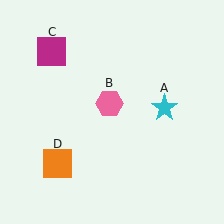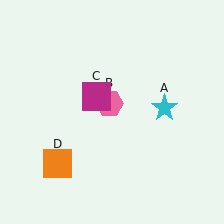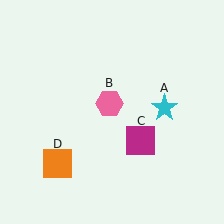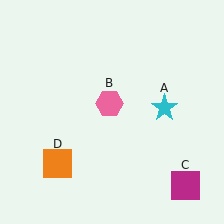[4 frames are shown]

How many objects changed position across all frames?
1 object changed position: magenta square (object C).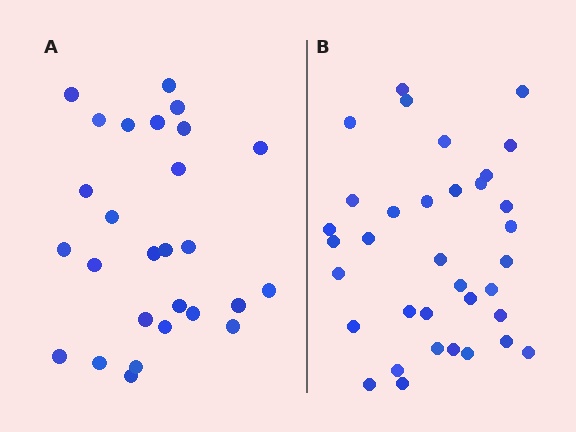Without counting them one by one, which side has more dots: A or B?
Region B (the right region) has more dots.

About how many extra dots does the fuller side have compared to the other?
Region B has roughly 8 or so more dots than region A.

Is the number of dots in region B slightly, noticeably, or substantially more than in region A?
Region B has noticeably more, but not dramatically so. The ratio is roughly 1.3 to 1.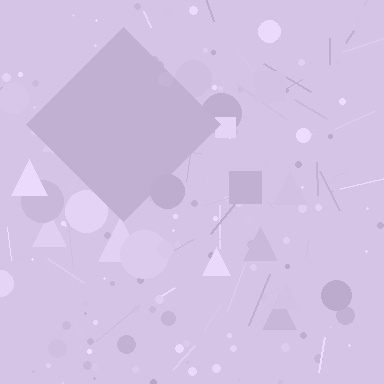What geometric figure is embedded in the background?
A diamond is embedded in the background.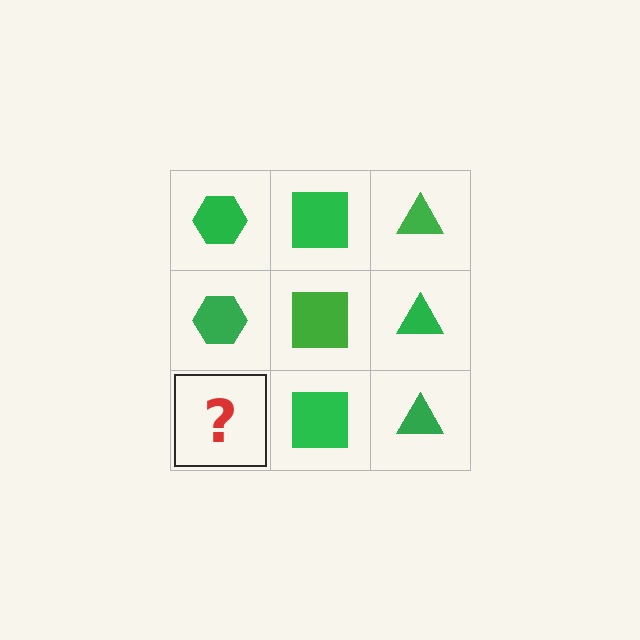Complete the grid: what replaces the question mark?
The question mark should be replaced with a green hexagon.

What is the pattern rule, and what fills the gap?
The rule is that each column has a consistent shape. The gap should be filled with a green hexagon.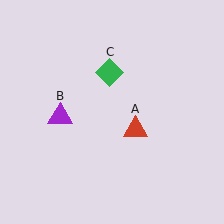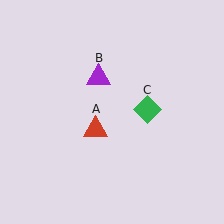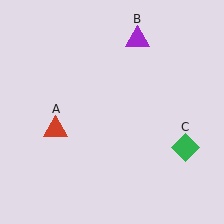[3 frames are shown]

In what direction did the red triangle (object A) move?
The red triangle (object A) moved left.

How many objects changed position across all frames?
3 objects changed position: red triangle (object A), purple triangle (object B), green diamond (object C).